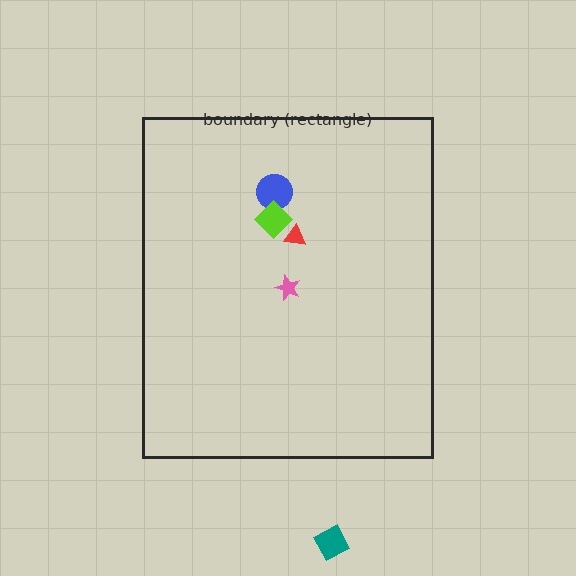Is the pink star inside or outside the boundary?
Inside.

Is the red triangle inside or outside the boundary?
Inside.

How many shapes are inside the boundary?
4 inside, 1 outside.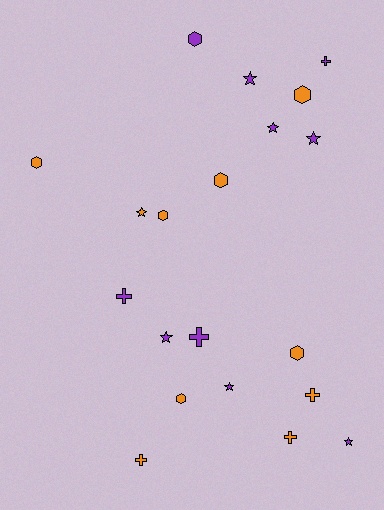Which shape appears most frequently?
Hexagon, with 7 objects.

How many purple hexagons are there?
There is 1 purple hexagon.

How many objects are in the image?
There are 20 objects.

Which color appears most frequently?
Orange, with 10 objects.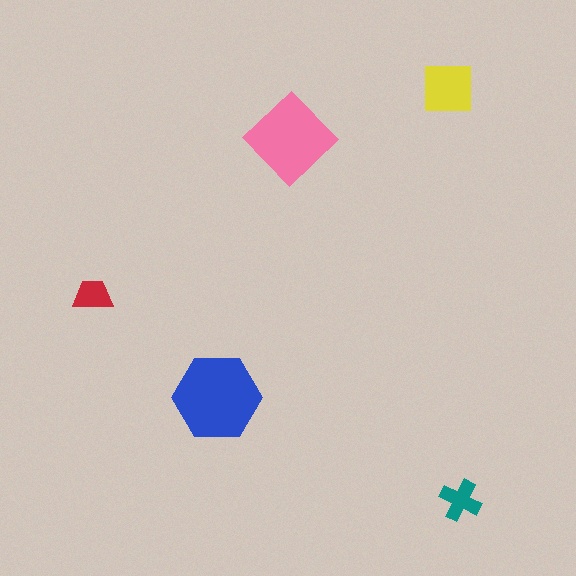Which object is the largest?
The blue hexagon.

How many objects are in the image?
There are 5 objects in the image.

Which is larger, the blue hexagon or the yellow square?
The blue hexagon.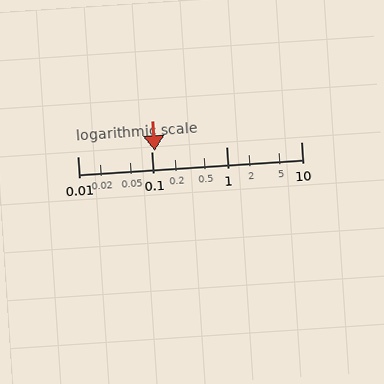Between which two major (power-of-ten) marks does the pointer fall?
The pointer is between 0.1 and 1.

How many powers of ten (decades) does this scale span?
The scale spans 3 decades, from 0.01 to 10.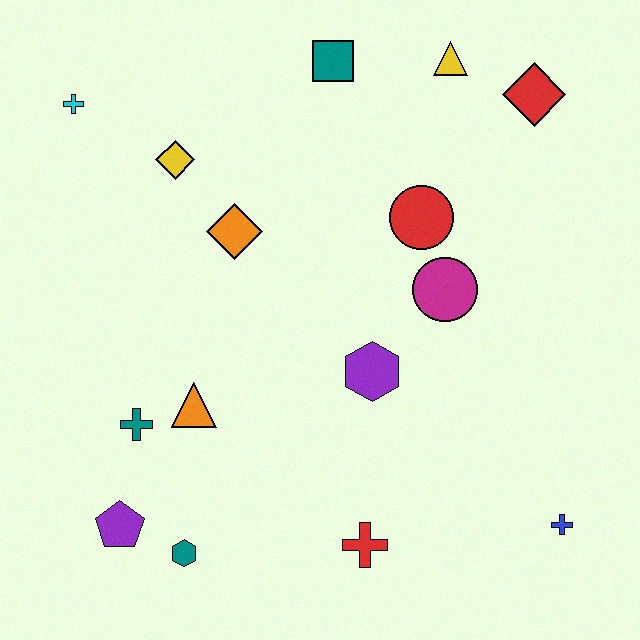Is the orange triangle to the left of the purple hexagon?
Yes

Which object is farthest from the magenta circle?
The cyan cross is farthest from the magenta circle.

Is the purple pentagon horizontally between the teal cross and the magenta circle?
No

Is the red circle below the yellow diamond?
Yes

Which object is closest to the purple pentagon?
The teal hexagon is closest to the purple pentagon.